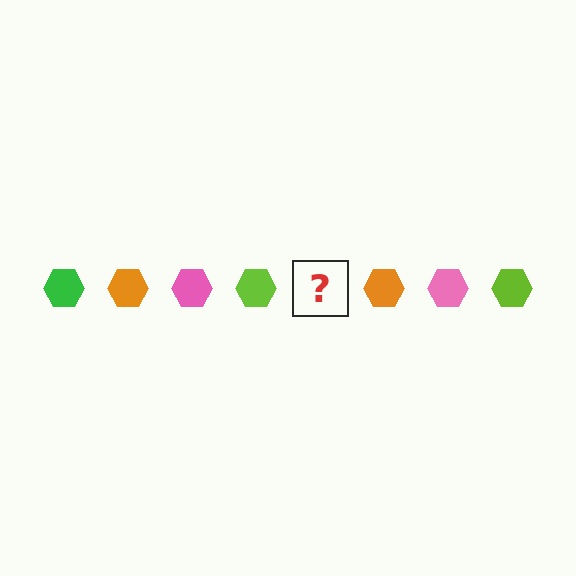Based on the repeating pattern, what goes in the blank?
The blank should be a green hexagon.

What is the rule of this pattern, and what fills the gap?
The rule is that the pattern cycles through green, orange, pink, lime hexagons. The gap should be filled with a green hexagon.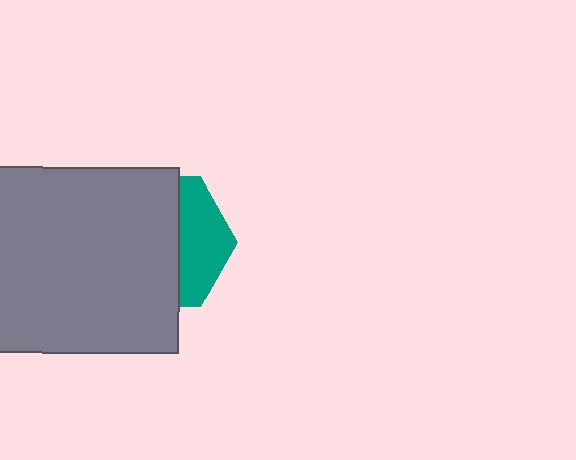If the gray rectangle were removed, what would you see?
You would see the complete teal hexagon.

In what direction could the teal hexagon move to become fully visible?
The teal hexagon could move right. That would shift it out from behind the gray rectangle entirely.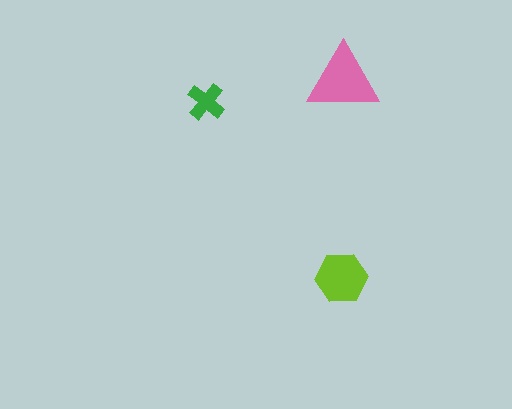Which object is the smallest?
The green cross.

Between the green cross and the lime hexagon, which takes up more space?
The lime hexagon.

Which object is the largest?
The pink triangle.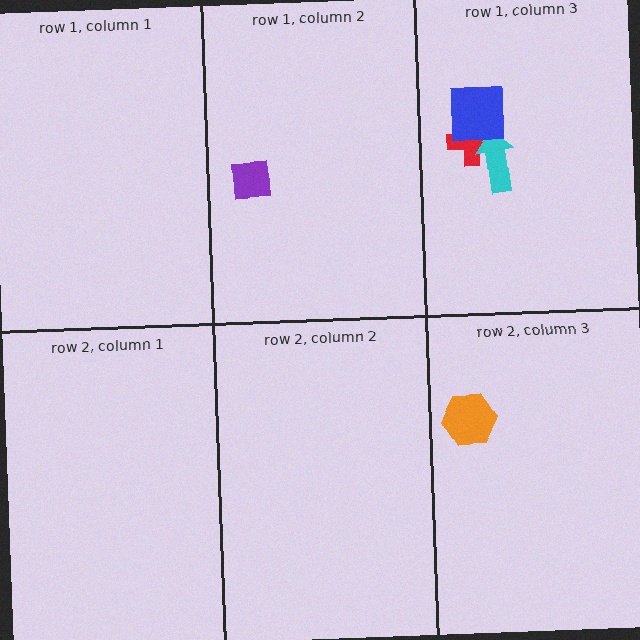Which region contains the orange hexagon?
The row 2, column 3 region.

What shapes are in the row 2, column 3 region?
The orange hexagon.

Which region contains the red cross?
The row 1, column 3 region.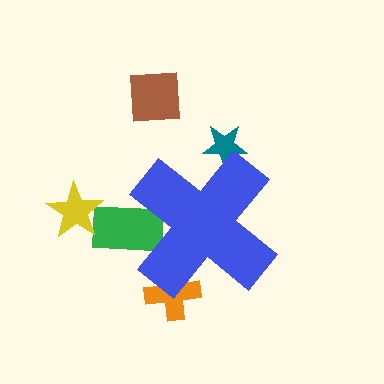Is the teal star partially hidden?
Yes, the teal star is partially hidden behind the blue cross.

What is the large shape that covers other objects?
A blue cross.